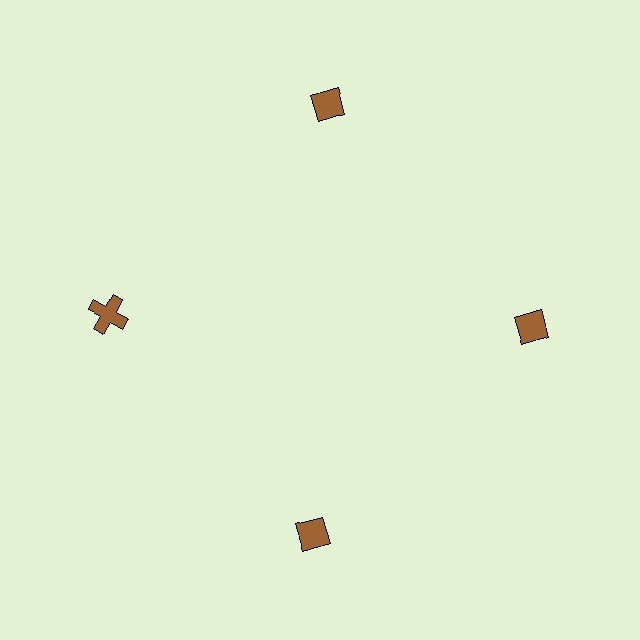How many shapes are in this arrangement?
There are 4 shapes arranged in a ring pattern.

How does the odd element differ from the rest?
It has a different shape: cross instead of diamond.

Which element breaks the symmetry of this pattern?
The brown cross at roughly the 9 o'clock position breaks the symmetry. All other shapes are brown diamonds.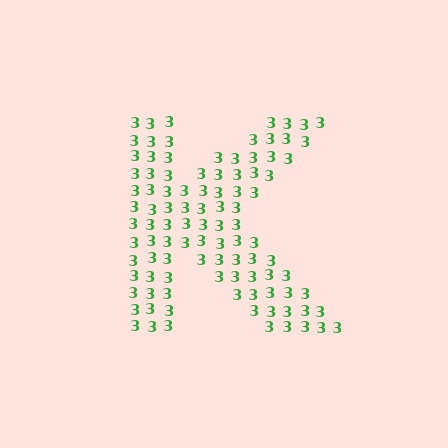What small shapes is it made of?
It is made of small digit 3's.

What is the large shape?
The large shape is the letter K.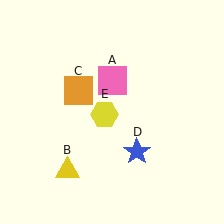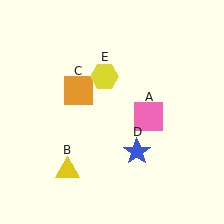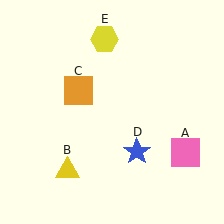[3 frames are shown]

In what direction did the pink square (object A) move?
The pink square (object A) moved down and to the right.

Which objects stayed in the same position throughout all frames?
Yellow triangle (object B) and orange square (object C) and blue star (object D) remained stationary.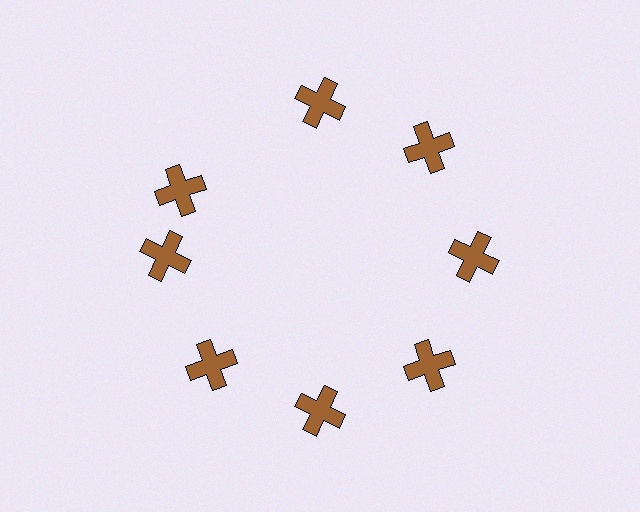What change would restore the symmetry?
The symmetry would be restored by rotating it back into even spacing with its neighbors so that all 8 crosses sit at equal angles and equal distance from the center.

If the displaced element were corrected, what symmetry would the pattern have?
It would have 8-fold rotational symmetry — the pattern would map onto itself every 45 degrees.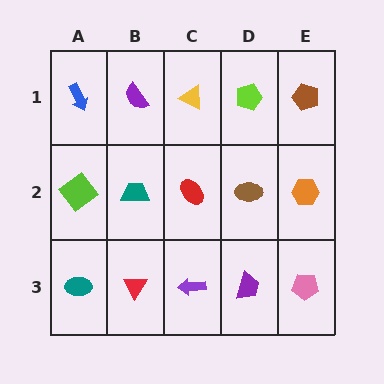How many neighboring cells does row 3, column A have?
2.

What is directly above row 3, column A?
A lime diamond.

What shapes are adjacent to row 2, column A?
A blue arrow (row 1, column A), a teal ellipse (row 3, column A), a teal trapezoid (row 2, column B).